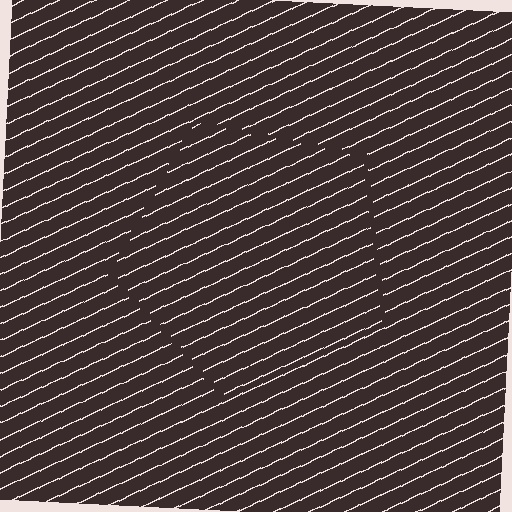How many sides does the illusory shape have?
5 sides — the line-ends trace a pentagon.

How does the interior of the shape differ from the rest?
The interior of the shape contains the same grating, shifted by half a period — the contour is defined by the phase discontinuity where line-ends from the inner and outer gratings abut.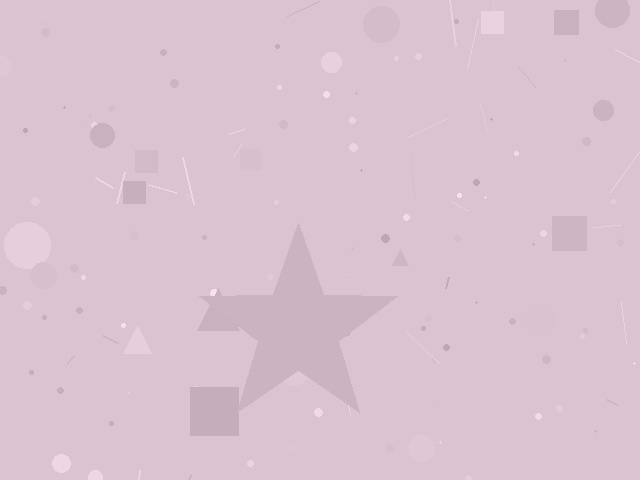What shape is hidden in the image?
A star is hidden in the image.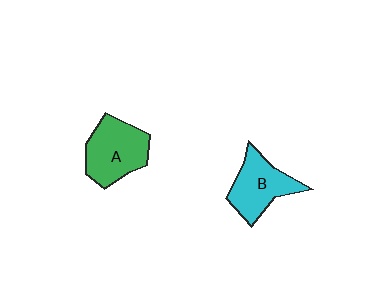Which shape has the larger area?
Shape A (green).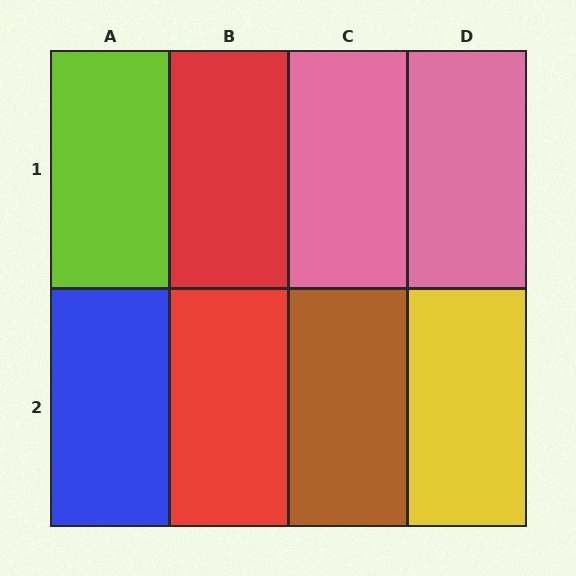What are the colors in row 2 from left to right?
Blue, red, brown, yellow.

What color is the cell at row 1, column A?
Lime.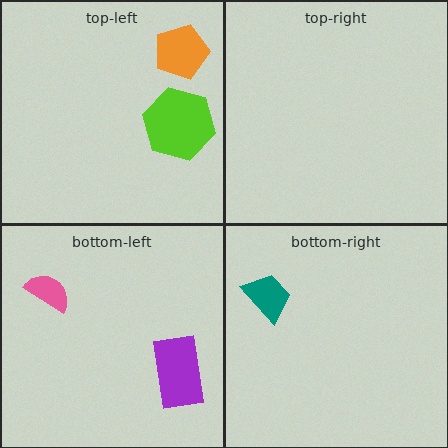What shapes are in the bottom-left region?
The pink semicircle, the purple rectangle.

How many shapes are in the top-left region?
2.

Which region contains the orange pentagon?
The top-left region.